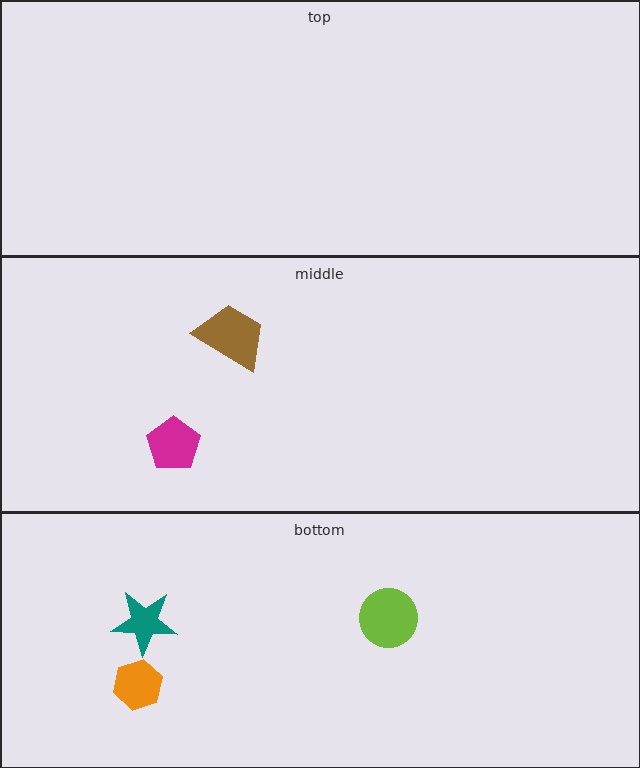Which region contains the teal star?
The bottom region.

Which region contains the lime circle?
The bottom region.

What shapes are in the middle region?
The brown trapezoid, the magenta pentagon.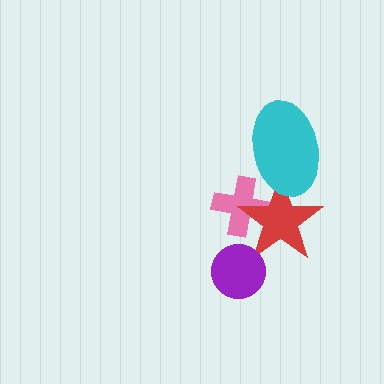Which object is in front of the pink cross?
The red star is in front of the pink cross.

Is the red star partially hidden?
Yes, it is partially covered by another shape.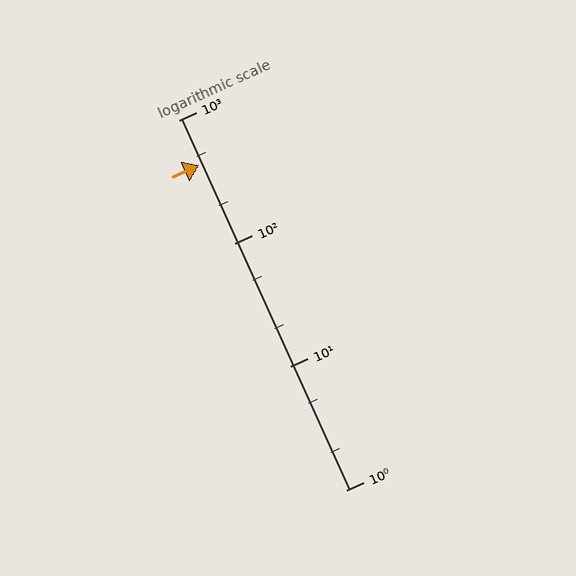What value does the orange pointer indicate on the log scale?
The pointer indicates approximately 430.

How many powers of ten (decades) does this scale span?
The scale spans 3 decades, from 1 to 1000.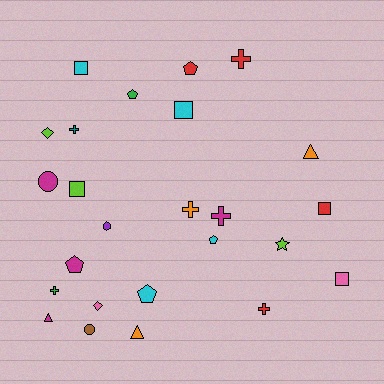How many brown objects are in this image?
There is 1 brown object.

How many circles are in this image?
There are 2 circles.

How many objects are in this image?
There are 25 objects.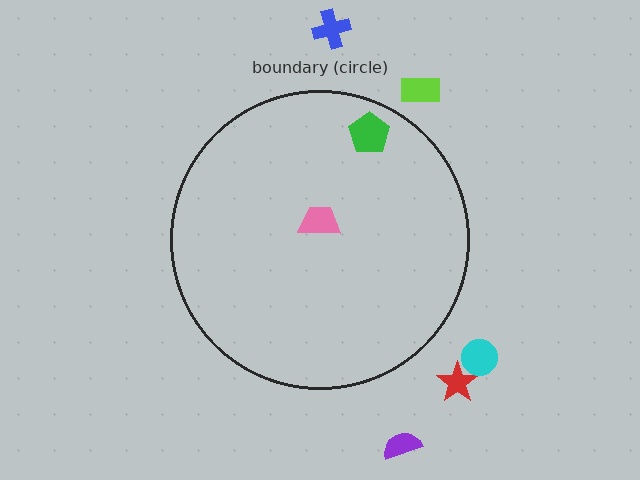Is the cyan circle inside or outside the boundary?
Outside.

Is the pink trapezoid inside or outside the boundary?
Inside.